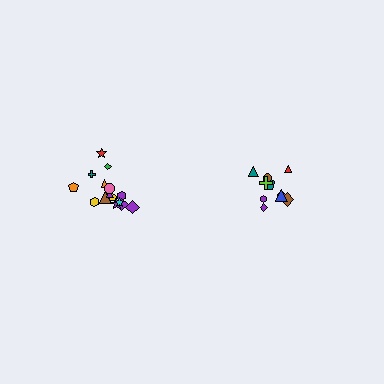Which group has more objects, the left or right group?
The left group.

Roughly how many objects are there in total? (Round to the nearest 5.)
Roughly 25 objects in total.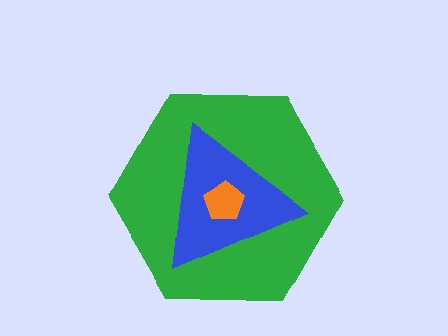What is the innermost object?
The orange pentagon.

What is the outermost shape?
The green hexagon.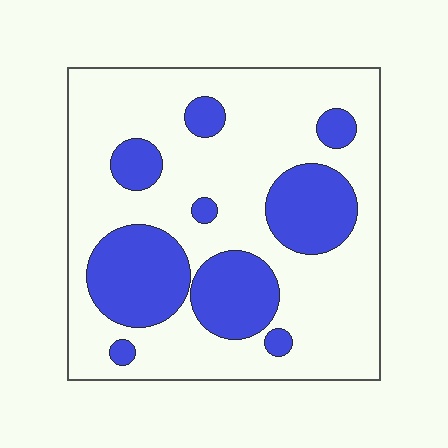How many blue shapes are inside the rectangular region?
9.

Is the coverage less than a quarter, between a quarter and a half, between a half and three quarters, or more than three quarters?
Between a quarter and a half.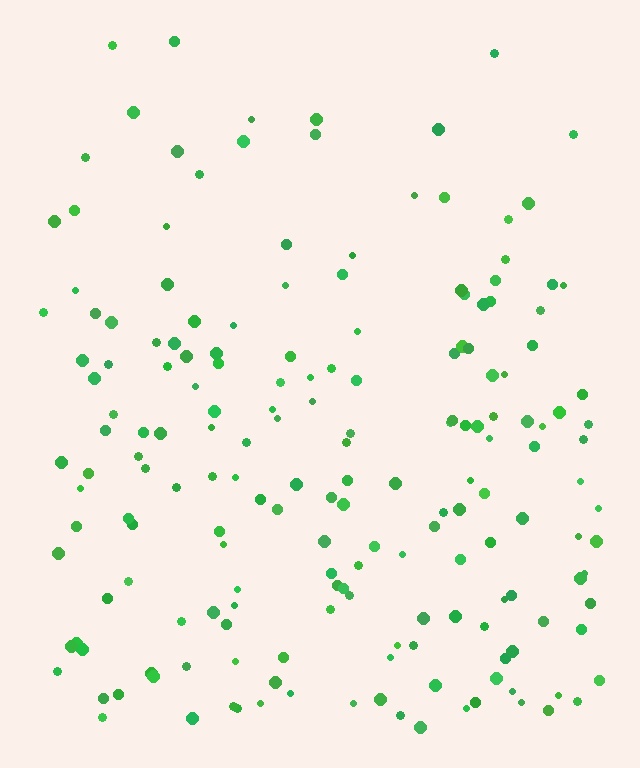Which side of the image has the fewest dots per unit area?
The top.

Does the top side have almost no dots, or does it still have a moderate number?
Still a moderate number, just noticeably fewer than the bottom.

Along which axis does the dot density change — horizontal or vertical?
Vertical.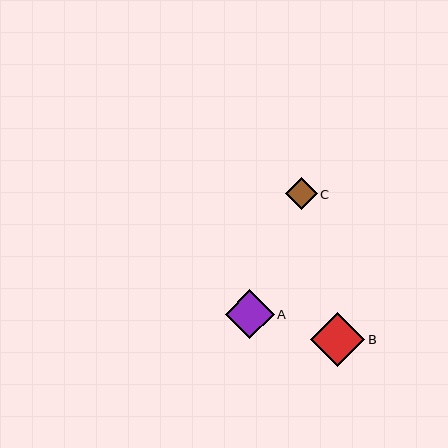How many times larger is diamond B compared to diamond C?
Diamond B is approximately 1.7 times the size of diamond C.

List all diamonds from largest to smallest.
From largest to smallest: B, A, C.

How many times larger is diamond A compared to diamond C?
Diamond A is approximately 1.6 times the size of diamond C.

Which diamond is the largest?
Diamond B is the largest with a size of approximately 54 pixels.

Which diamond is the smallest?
Diamond C is the smallest with a size of approximately 32 pixels.